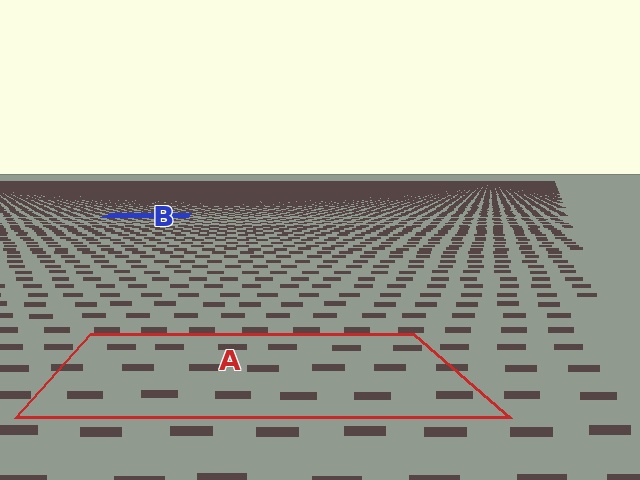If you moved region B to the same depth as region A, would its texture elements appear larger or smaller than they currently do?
They would appear larger. At a closer depth, the same texture elements are projected at a bigger on-screen size.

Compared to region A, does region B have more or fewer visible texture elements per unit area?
Region B has more texture elements per unit area — they are packed more densely because it is farther away.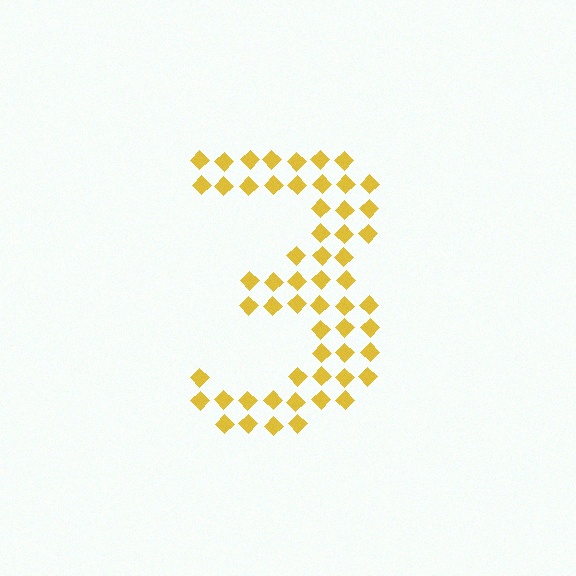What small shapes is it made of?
It is made of small diamonds.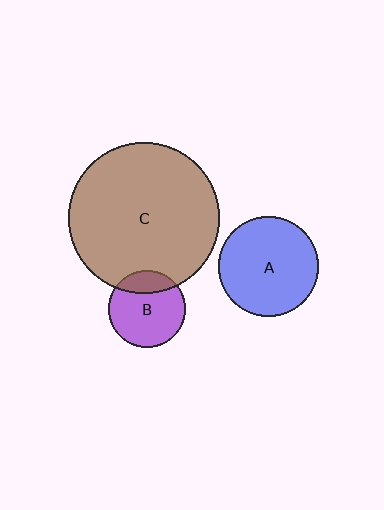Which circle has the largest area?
Circle C (brown).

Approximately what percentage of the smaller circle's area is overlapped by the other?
Approximately 20%.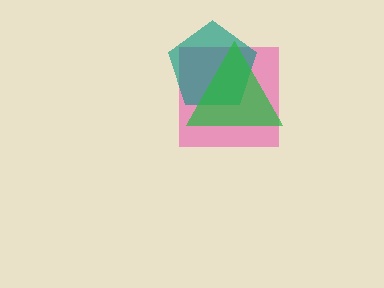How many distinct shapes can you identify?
There are 3 distinct shapes: a pink square, a teal pentagon, a green triangle.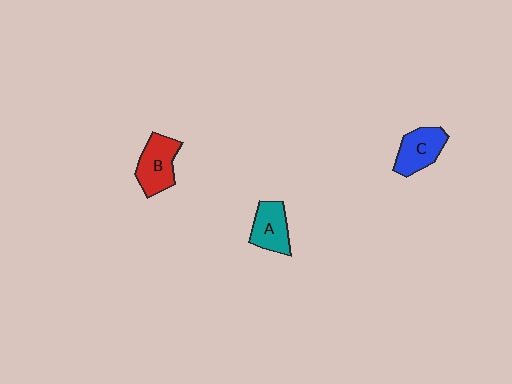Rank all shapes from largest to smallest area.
From largest to smallest: B (red), C (blue), A (teal).